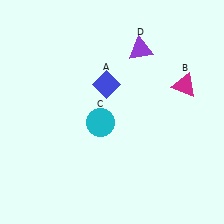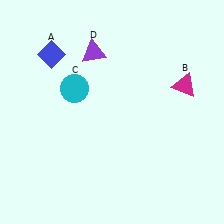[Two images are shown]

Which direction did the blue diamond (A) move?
The blue diamond (A) moved left.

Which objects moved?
The objects that moved are: the blue diamond (A), the cyan circle (C), the purple triangle (D).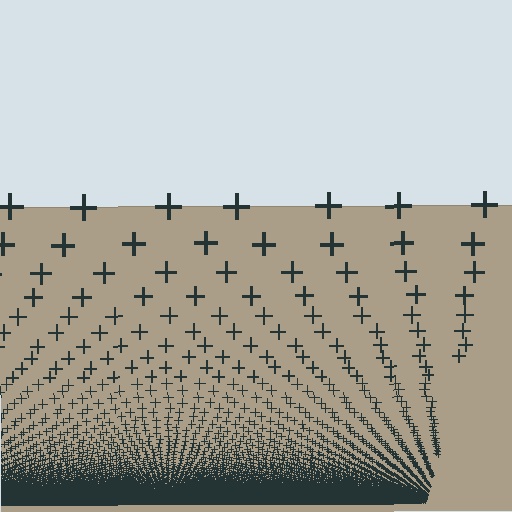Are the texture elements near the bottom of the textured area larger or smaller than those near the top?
Smaller. The gradient is inverted — elements near the bottom are smaller and denser.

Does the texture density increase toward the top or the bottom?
Density increases toward the bottom.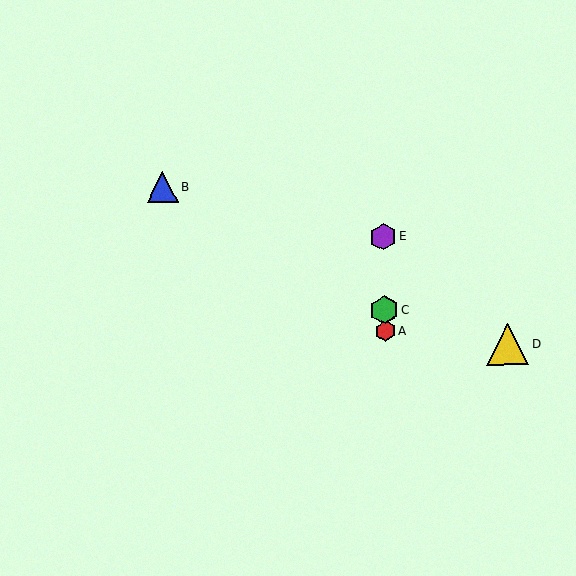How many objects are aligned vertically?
3 objects (A, C, E) are aligned vertically.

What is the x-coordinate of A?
Object A is at x≈385.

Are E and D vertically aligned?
No, E is at x≈383 and D is at x≈508.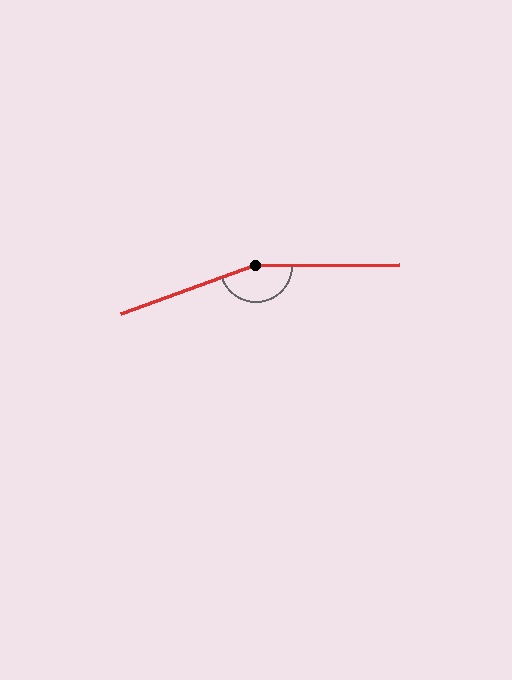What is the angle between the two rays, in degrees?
Approximately 160 degrees.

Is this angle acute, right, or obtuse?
It is obtuse.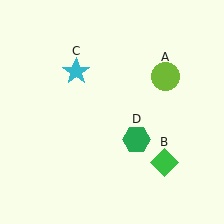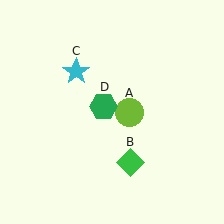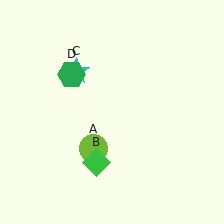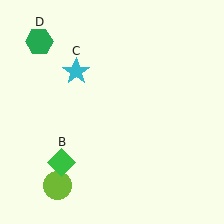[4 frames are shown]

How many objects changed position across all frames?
3 objects changed position: lime circle (object A), green diamond (object B), green hexagon (object D).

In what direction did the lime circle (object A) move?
The lime circle (object A) moved down and to the left.